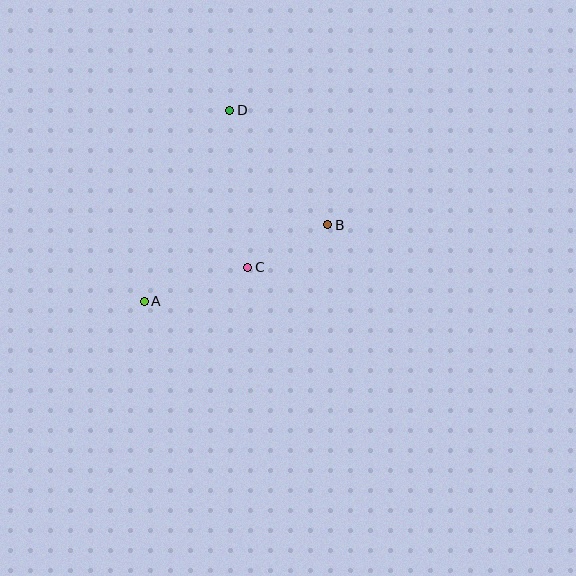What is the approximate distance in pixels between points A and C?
The distance between A and C is approximately 109 pixels.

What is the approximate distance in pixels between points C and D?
The distance between C and D is approximately 158 pixels.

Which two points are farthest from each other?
Points A and D are farthest from each other.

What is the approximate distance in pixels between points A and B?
The distance between A and B is approximately 199 pixels.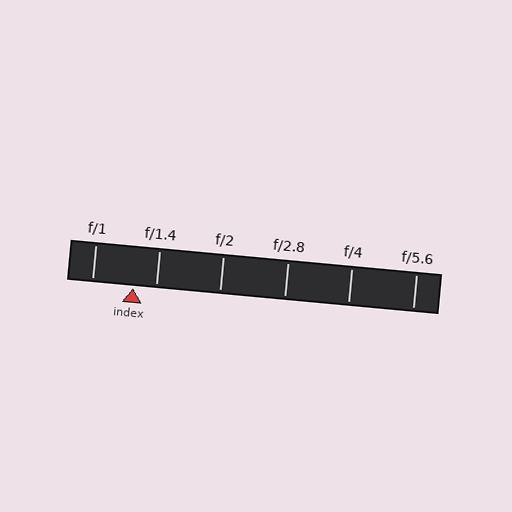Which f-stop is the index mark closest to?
The index mark is closest to f/1.4.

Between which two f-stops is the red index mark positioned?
The index mark is between f/1 and f/1.4.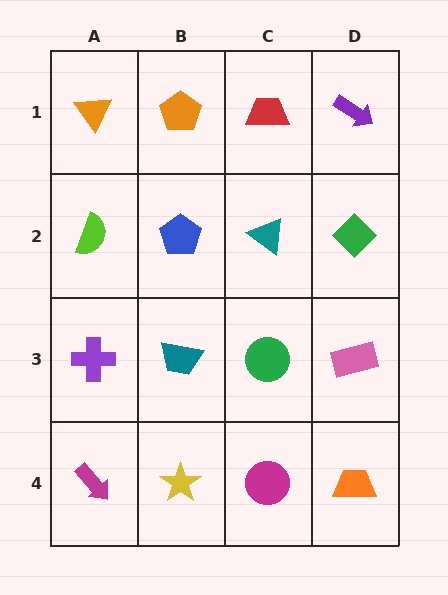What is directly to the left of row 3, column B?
A purple cross.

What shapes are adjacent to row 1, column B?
A blue pentagon (row 2, column B), an orange triangle (row 1, column A), a red trapezoid (row 1, column C).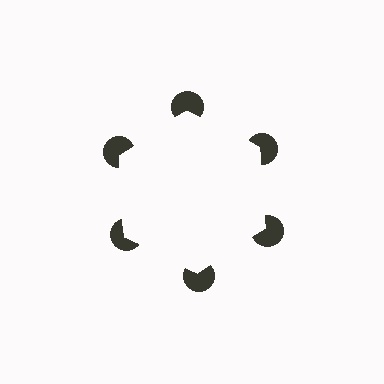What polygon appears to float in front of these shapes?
An illusory hexagon — its edges are inferred from the aligned wedge cuts in the pac-man discs, not physically drawn.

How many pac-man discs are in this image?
There are 6 — one at each vertex of the illusory hexagon.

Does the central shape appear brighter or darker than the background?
It typically appears slightly brighter than the background, even though no actual brightness change is drawn.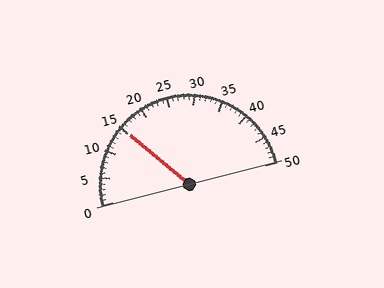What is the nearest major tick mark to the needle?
The nearest major tick mark is 15.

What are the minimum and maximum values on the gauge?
The gauge ranges from 0 to 50.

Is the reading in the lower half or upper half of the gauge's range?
The reading is in the lower half of the range (0 to 50).